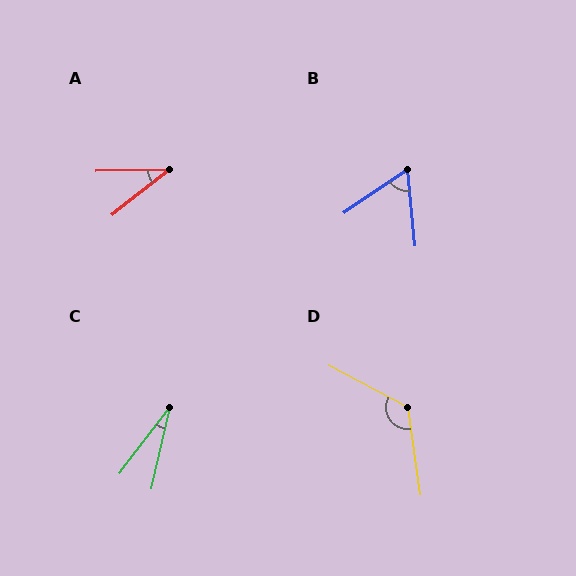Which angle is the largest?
D, at approximately 126 degrees.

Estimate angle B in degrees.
Approximately 61 degrees.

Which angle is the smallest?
C, at approximately 24 degrees.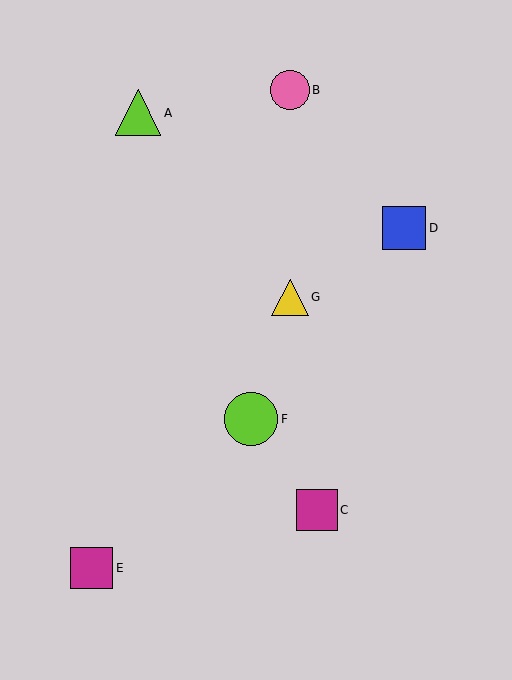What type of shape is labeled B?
Shape B is a pink circle.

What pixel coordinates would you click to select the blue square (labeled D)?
Click at (404, 228) to select the blue square D.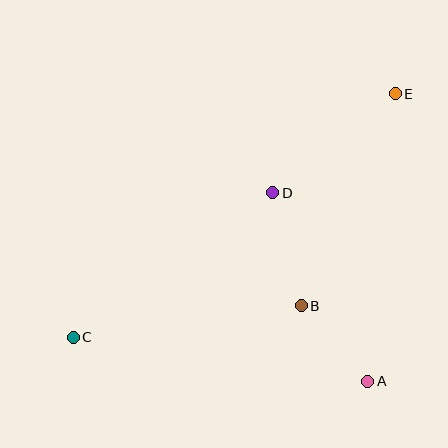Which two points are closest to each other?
Points A and B are closest to each other.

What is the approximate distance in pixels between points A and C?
The distance between A and C is approximately 298 pixels.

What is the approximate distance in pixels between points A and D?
The distance between A and D is approximately 211 pixels.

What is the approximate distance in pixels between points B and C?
The distance between B and C is approximately 230 pixels.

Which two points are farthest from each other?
Points C and E are farthest from each other.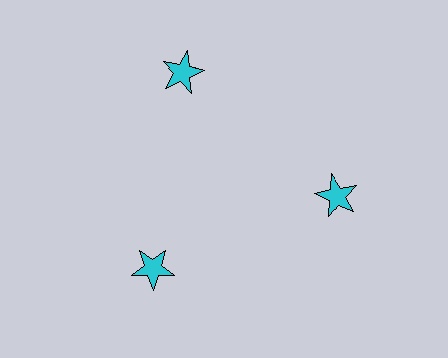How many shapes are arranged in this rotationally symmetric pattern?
There are 3 shapes, arranged in 3 groups of 1.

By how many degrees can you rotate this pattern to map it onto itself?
The pattern maps onto itself every 120 degrees of rotation.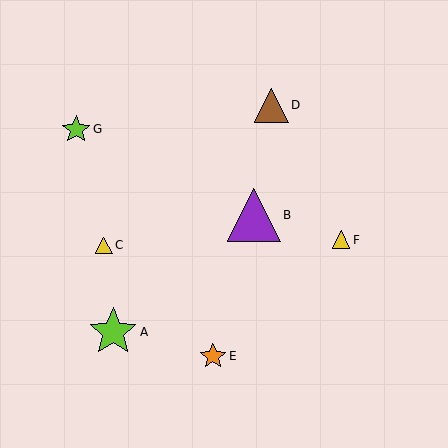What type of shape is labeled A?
Shape A is a lime star.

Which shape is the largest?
The purple triangle (labeled B) is the largest.